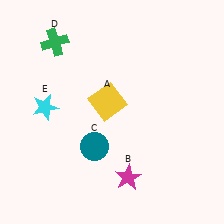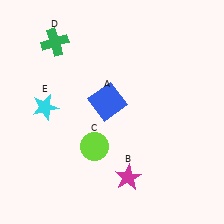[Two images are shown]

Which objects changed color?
A changed from yellow to blue. C changed from teal to lime.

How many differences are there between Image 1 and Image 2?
There are 2 differences between the two images.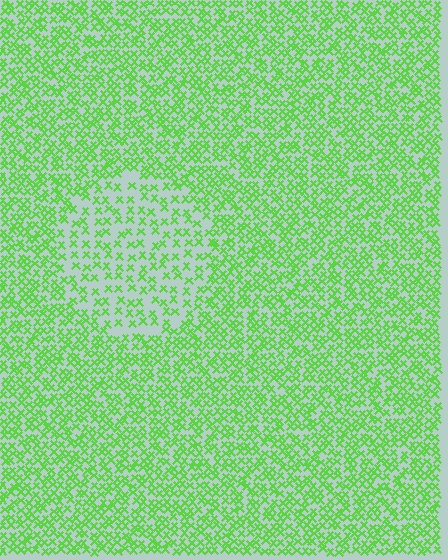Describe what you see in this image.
The image contains small lime elements arranged at two different densities. A circle-shaped region is visible where the elements are less densely packed than the surrounding area.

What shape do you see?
I see a circle.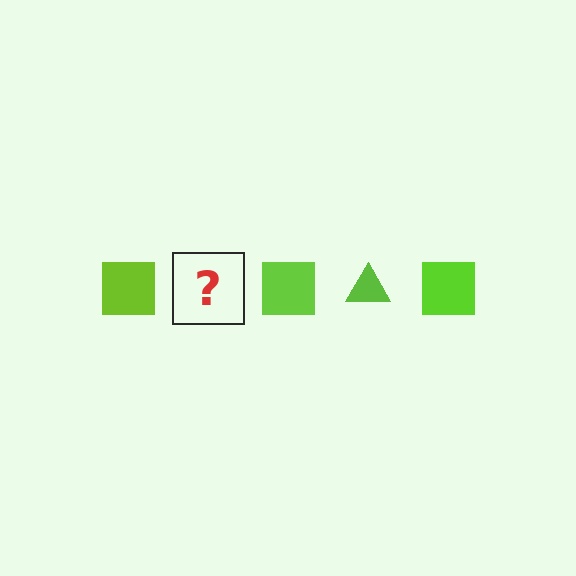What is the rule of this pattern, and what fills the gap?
The rule is that the pattern cycles through square, triangle shapes in lime. The gap should be filled with a lime triangle.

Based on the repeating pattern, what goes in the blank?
The blank should be a lime triangle.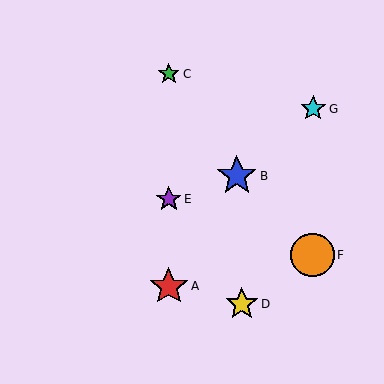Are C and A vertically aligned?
Yes, both are at x≈169.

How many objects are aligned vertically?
3 objects (A, C, E) are aligned vertically.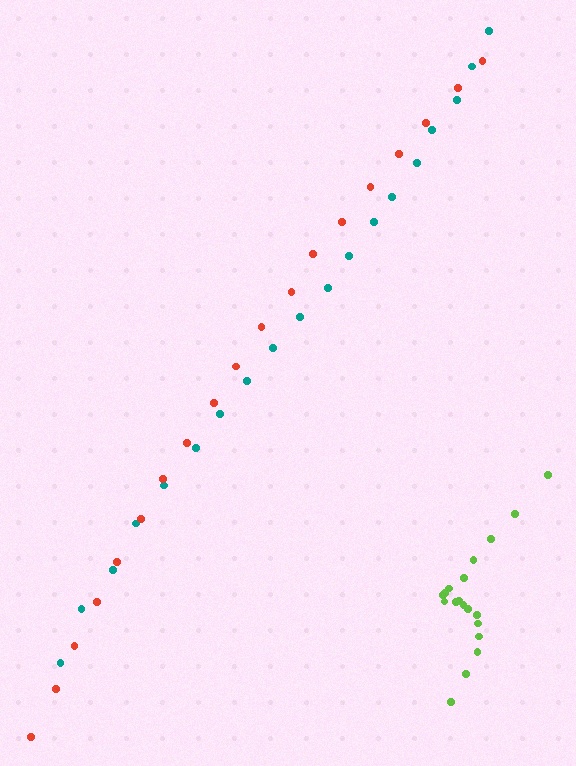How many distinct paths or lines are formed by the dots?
There are 3 distinct paths.